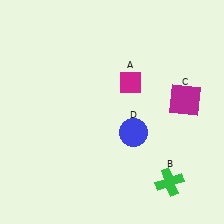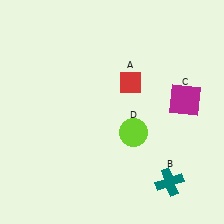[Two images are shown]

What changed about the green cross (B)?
In Image 1, B is green. In Image 2, it changed to teal.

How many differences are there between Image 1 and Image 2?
There are 3 differences between the two images.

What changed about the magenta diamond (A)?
In Image 1, A is magenta. In Image 2, it changed to red.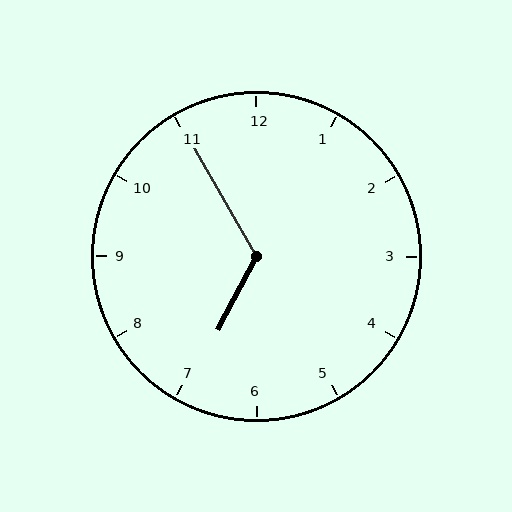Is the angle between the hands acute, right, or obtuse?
It is obtuse.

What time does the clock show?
6:55.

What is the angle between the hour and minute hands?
Approximately 122 degrees.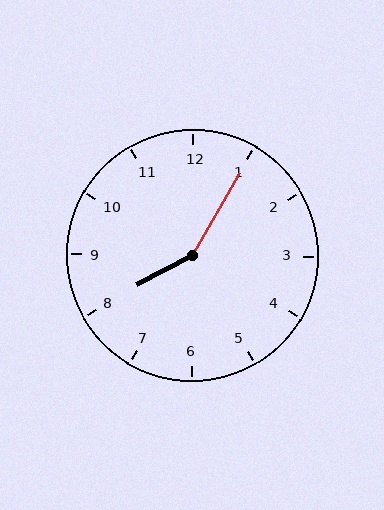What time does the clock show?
8:05.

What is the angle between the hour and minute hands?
Approximately 148 degrees.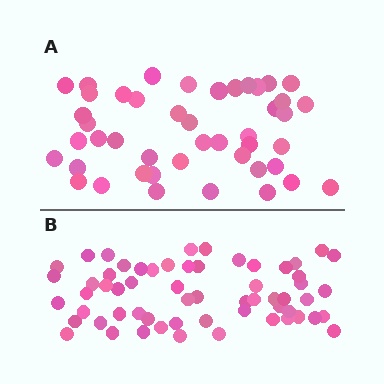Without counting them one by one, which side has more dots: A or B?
Region B (the bottom region) has more dots.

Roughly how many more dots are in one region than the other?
Region B has approximately 15 more dots than region A.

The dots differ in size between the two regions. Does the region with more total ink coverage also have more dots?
No. Region A has more total ink coverage because its dots are larger, but region B actually contains more individual dots. Total area can be misleading — the number of items is what matters here.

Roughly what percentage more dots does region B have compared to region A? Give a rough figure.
About 35% more.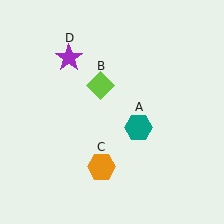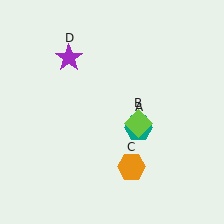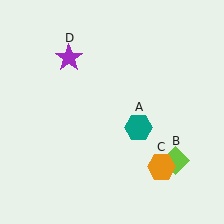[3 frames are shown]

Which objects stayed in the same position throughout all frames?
Teal hexagon (object A) and purple star (object D) remained stationary.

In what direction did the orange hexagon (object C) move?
The orange hexagon (object C) moved right.